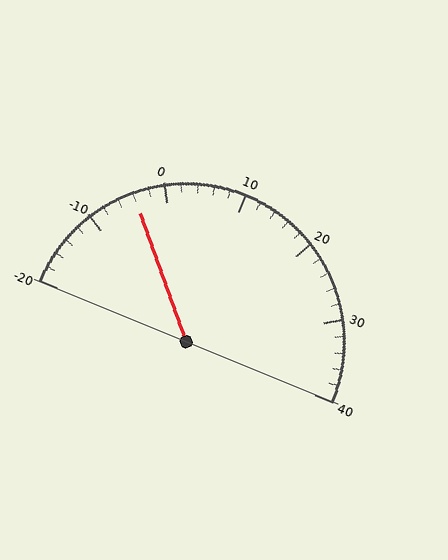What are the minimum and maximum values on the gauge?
The gauge ranges from -20 to 40.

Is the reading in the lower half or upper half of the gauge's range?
The reading is in the lower half of the range (-20 to 40).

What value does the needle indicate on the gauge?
The needle indicates approximately -4.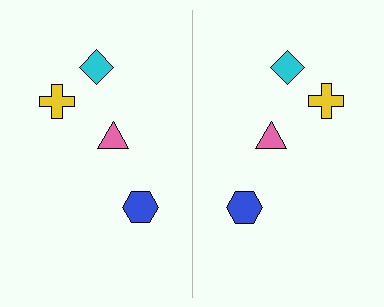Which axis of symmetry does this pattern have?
The pattern has a vertical axis of symmetry running through the center of the image.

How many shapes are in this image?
There are 8 shapes in this image.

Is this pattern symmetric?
Yes, this pattern has bilateral (reflection) symmetry.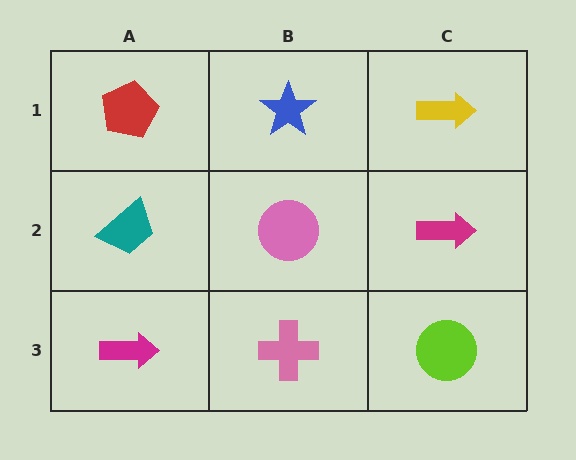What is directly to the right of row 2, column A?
A pink circle.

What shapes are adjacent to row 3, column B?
A pink circle (row 2, column B), a magenta arrow (row 3, column A), a lime circle (row 3, column C).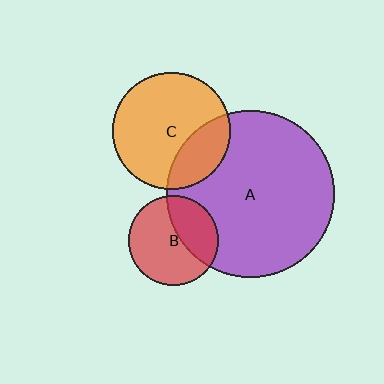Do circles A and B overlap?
Yes.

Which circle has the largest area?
Circle A (purple).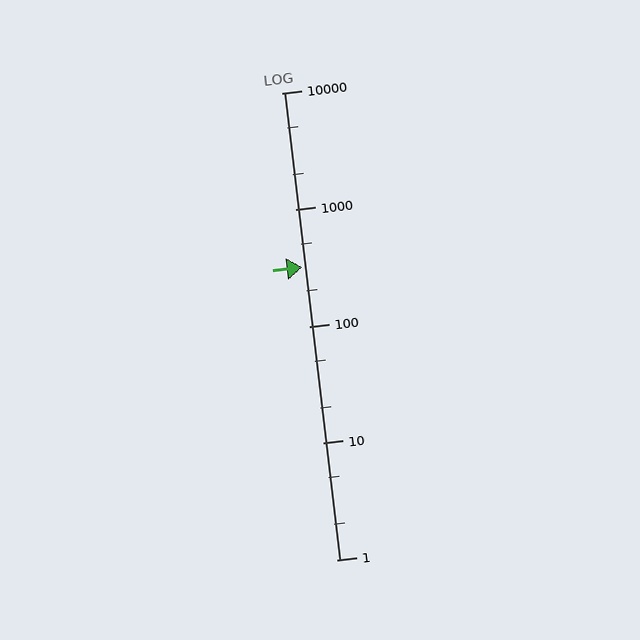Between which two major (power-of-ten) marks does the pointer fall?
The pointer is between 100 and 1000.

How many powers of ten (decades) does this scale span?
The scale spans 4 decades, from 1 to 10000.